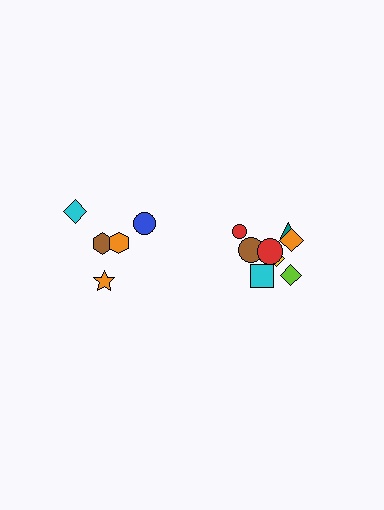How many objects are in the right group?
There are 8 objects.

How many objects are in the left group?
There are 5 objects.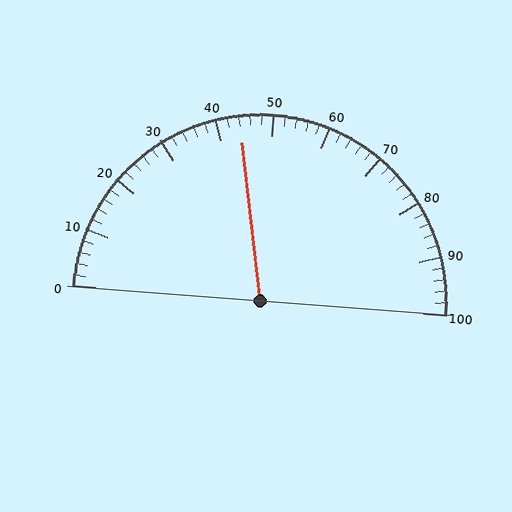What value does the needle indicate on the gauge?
The needle indicates approximately 44.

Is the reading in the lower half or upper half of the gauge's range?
The reading is in the lower half of the range (0 to 100).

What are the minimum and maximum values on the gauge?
The gauge ranges from 0 to 100.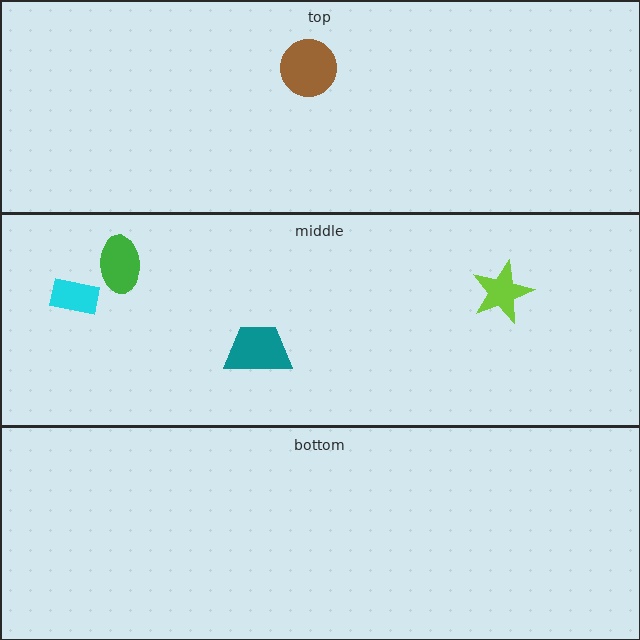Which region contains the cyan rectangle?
The middle region.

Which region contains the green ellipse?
The middle region.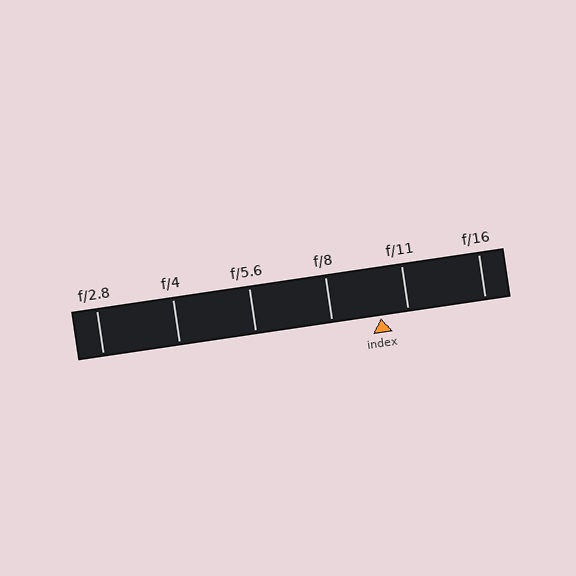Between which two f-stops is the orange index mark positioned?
The index mark is between f/8 and f/11.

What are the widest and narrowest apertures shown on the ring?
The widest aperture shown is f/2.8 and the narrowest is f/16.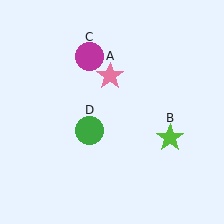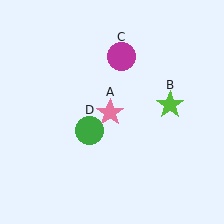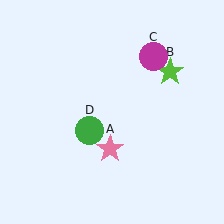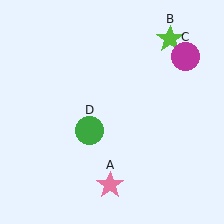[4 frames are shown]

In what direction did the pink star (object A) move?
The pink star (object A) moved down.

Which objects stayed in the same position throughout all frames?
Green circle (object D) remained stationary.